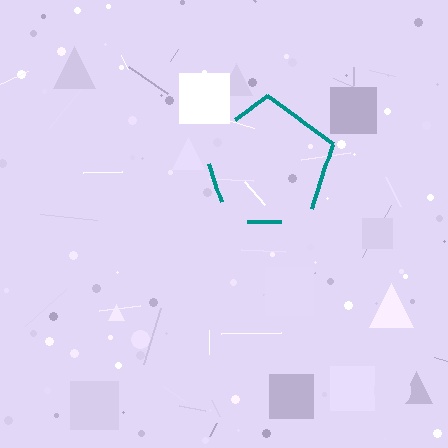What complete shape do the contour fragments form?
The contour fragments form a pentagon.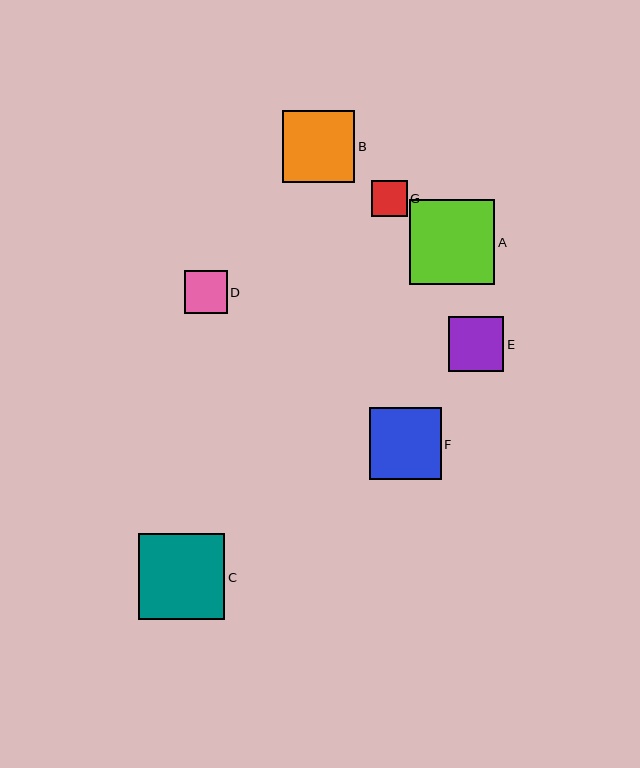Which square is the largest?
Square C is the largest with a size of approximately 86 pixels.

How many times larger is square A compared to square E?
Square A is approximately 1.5 times the size of square E.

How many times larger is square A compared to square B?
Square A is approximately 1.2 times the size of square B.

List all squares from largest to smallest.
From largest to smallest: C, A, F, B, E, D, G.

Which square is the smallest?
Square G is the smallest with a size of approximately 36 pixels.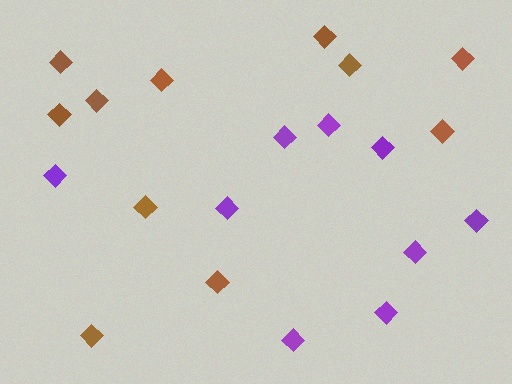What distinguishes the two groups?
There are 2 groups: one group of brown diamonds (11) and one group of purple diamonds (9).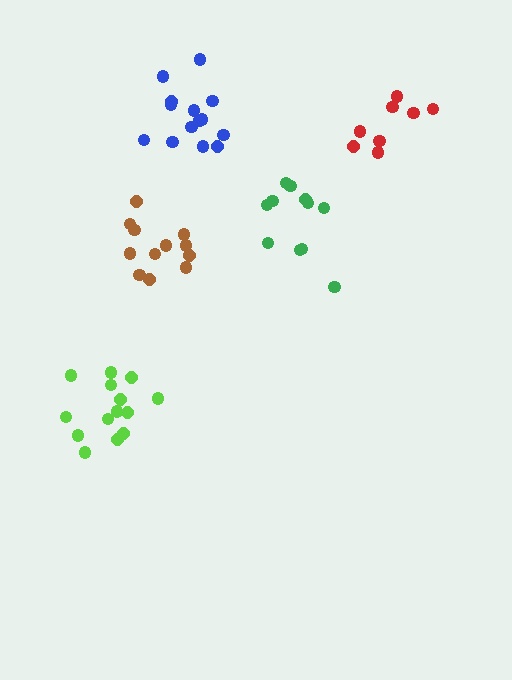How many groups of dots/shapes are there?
There are 5 groups.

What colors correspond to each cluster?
The clusters are colored: blue, red, lime, green, brown.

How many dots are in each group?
Group 1: 14 dots, Group 2: 8 dots, Group 3: 14 dots, Group 4: 11 dots, Group 5: 12 dots (59 total).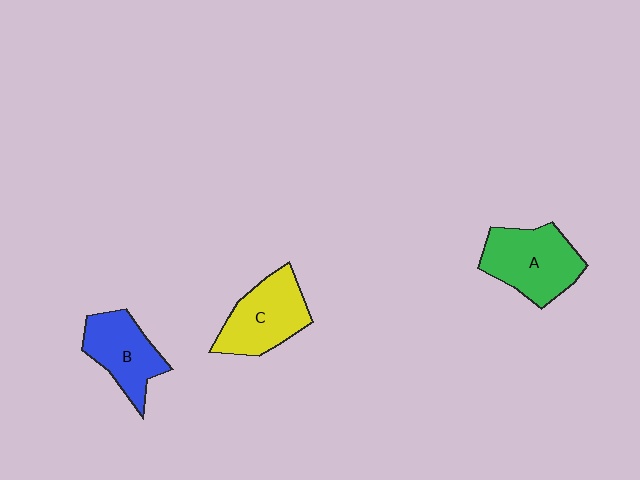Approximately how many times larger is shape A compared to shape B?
Approximately 1.2 times.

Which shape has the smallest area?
Shape B (blue).